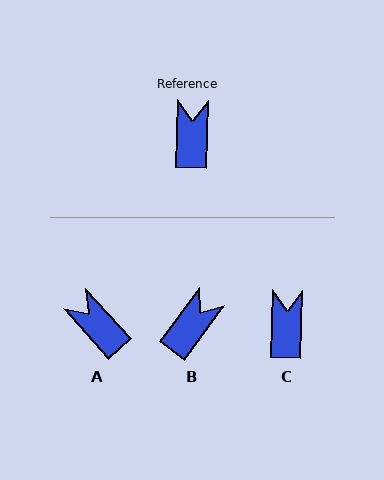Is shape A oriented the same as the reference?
No, it is off by about 44 degrees.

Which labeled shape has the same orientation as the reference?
C.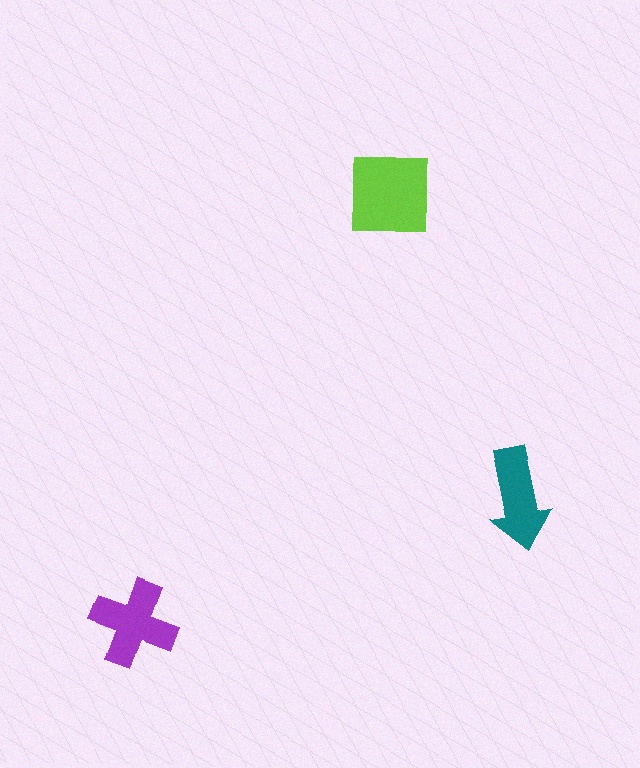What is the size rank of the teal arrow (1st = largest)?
3rd.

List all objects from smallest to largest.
The teal arrow, the purple cross, the lime square.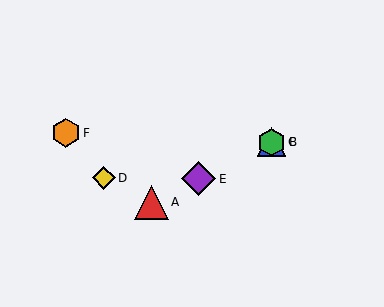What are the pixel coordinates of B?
Object B is at (271, 142).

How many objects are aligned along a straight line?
4 objects (A, B, C, E) are aligned along a straight line.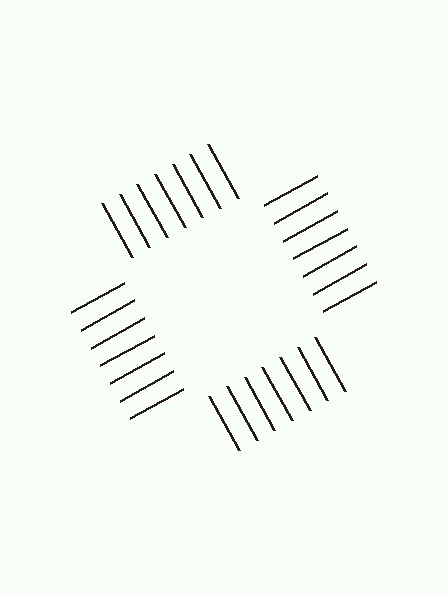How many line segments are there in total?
28 — 7 along each of the 4 edges.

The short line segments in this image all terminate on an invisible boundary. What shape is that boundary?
An illusory square — the line segments terminate on its edges but no continuous stroke is drawn.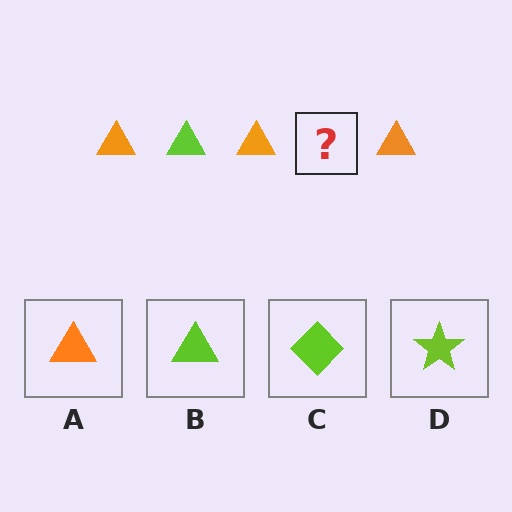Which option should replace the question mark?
Option B.